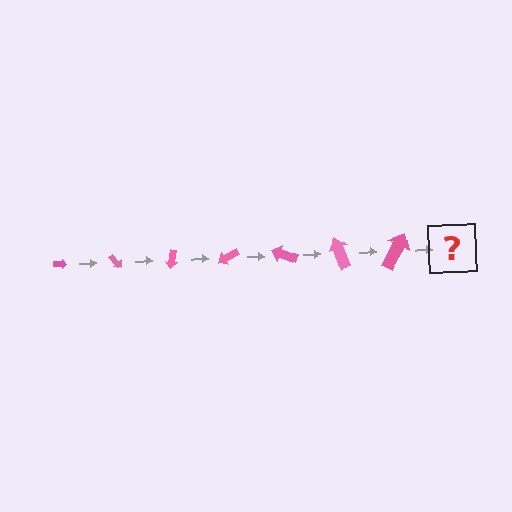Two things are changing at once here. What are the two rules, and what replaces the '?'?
The two rules are that the arrow grows larger each step and it rotates 50 degrees each step. The '?' should be an arrow, larger than the previous one and rotated 350 degrees from the start.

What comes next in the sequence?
The next element should be an arrow, larger than the previous one and rotated 350 degrees from the start.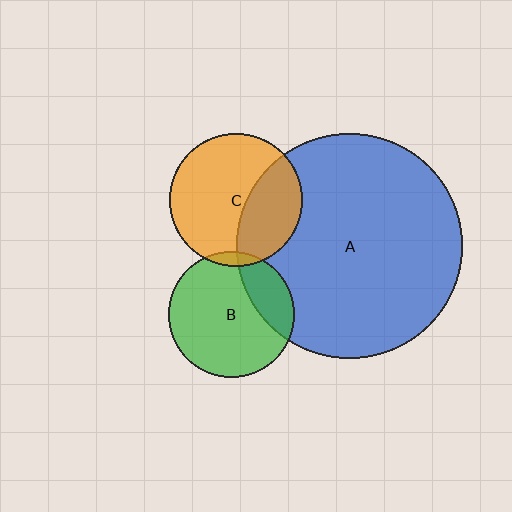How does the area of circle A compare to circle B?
Approximately 3.1 times.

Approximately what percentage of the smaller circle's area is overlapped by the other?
Approximately 35%.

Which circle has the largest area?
Circle A (blue).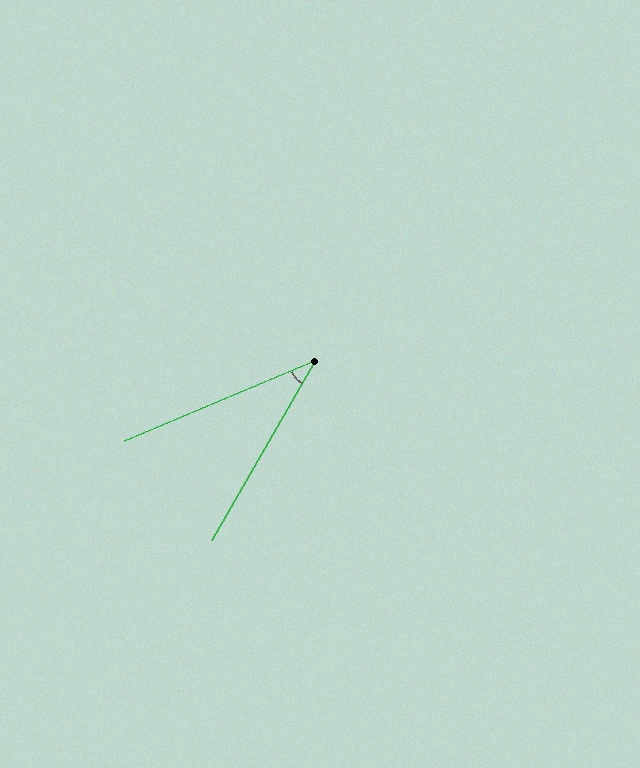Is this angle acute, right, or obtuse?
It is acute.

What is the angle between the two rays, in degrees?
Approximately 37 degrees.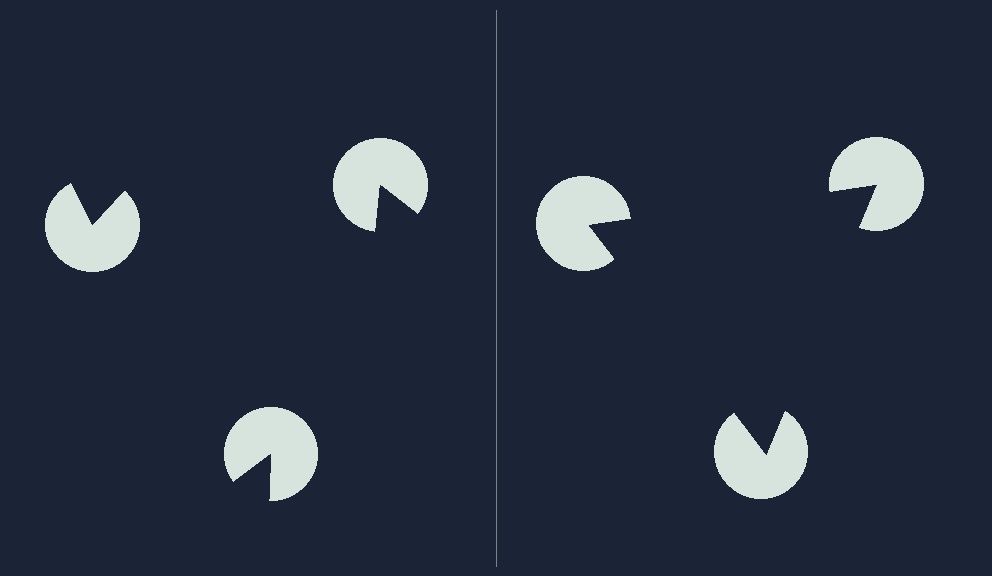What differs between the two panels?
The pac-man discs are positioned identically on both sides; only the wedge orientations differ. On the right they align to a triangle; on the left they are misaligned.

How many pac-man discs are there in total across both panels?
6 — 3 on each side.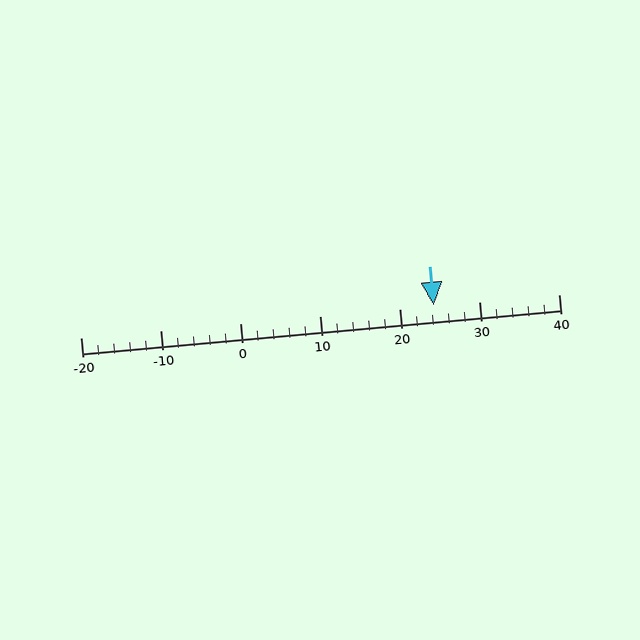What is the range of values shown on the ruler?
The ruler shows values from -20 to 40.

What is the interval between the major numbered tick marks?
The major tick marks are spaced 10 units apart.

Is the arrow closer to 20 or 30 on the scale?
The arrow is closer to 20.